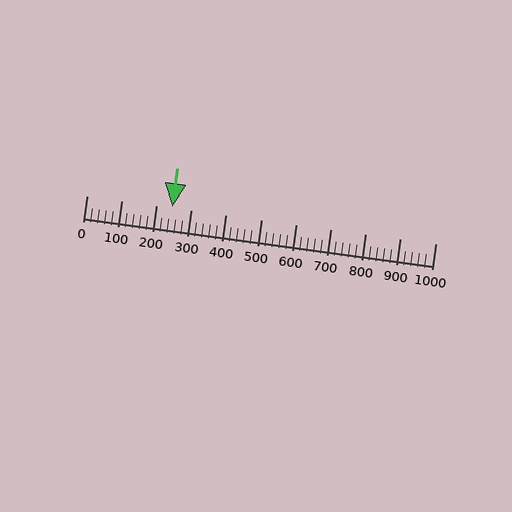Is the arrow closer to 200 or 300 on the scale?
The arrow is closer to 200.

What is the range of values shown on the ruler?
The ruler shows values from 0 to 1000.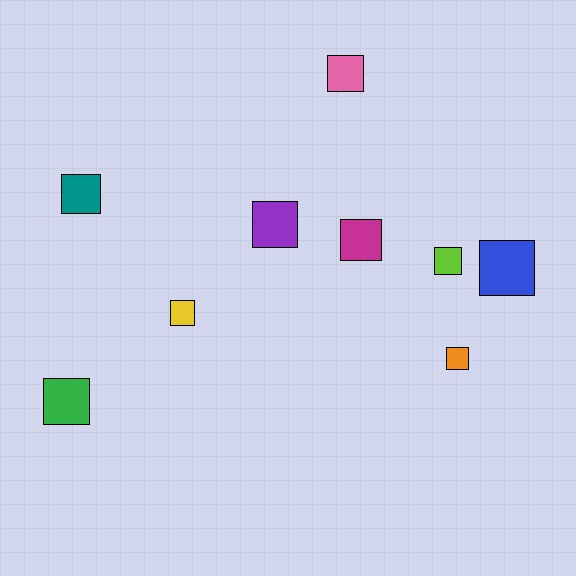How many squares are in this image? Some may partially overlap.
There are 9 squares.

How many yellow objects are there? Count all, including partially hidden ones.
There is 1 yellow object.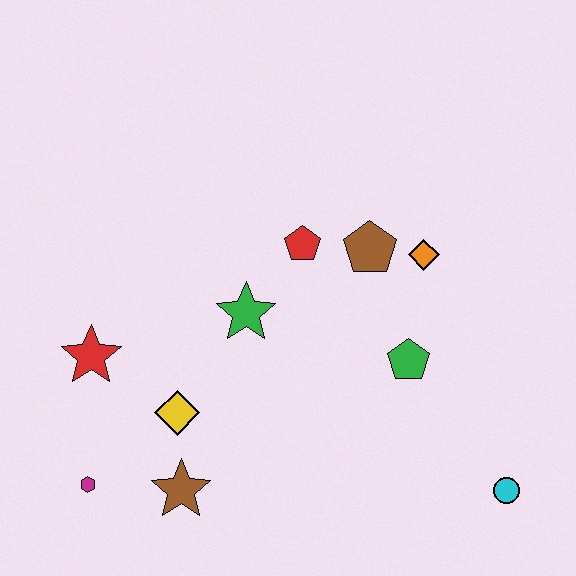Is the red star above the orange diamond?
No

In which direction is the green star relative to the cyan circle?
The green star is to the left of the cyan circle.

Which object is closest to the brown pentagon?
The orange diamond is closest to the brown pentagon.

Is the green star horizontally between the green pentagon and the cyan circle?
No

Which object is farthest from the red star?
The cyan circle is farthest from the red star.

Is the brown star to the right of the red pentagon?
No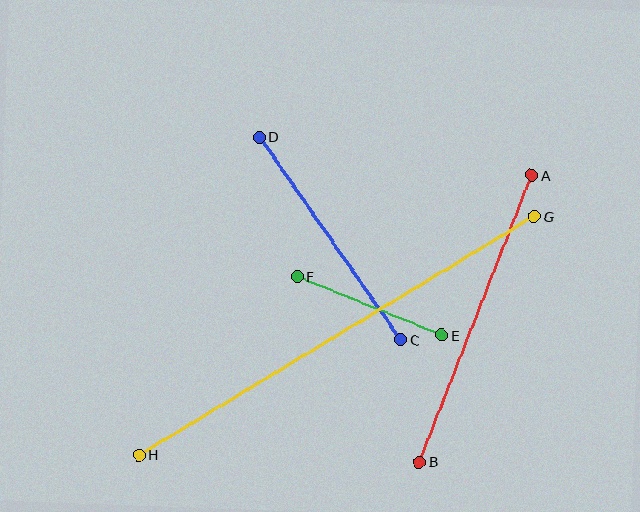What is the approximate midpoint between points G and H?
The midpoint is at approximately (337, 335) pixels.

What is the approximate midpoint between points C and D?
The midpoint is at approximately (330, 238) pixels.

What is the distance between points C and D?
The distance is approximately 247 pixels.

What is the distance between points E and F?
The distance is approximately 156 pixels.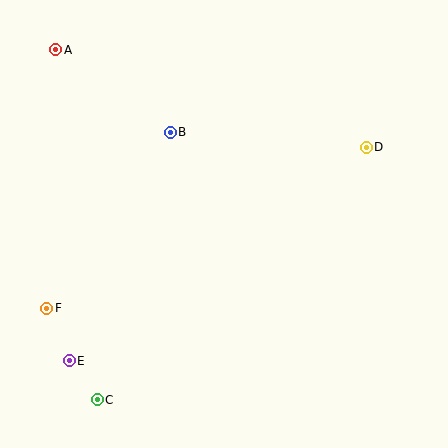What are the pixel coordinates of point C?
Point C is at (97, 400).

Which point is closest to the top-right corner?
Point D is closest to the top-right corner.